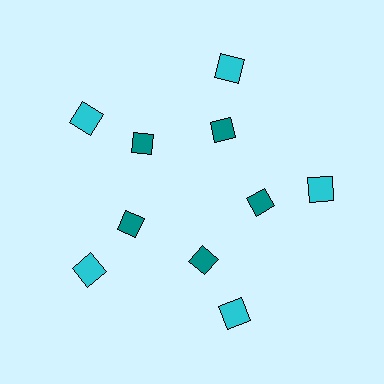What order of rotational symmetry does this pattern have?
This pattern has 5-fold rotational symmetry.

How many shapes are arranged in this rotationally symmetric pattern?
There are 10 shapes, arranged in 5 groups of 2.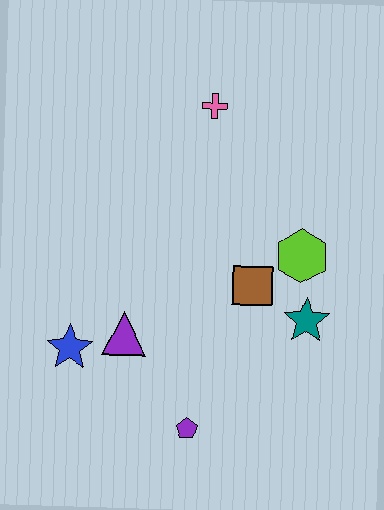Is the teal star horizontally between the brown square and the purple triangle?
No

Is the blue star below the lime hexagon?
Yes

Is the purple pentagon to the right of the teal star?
No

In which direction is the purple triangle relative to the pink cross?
The purple triangle is below the pink cross.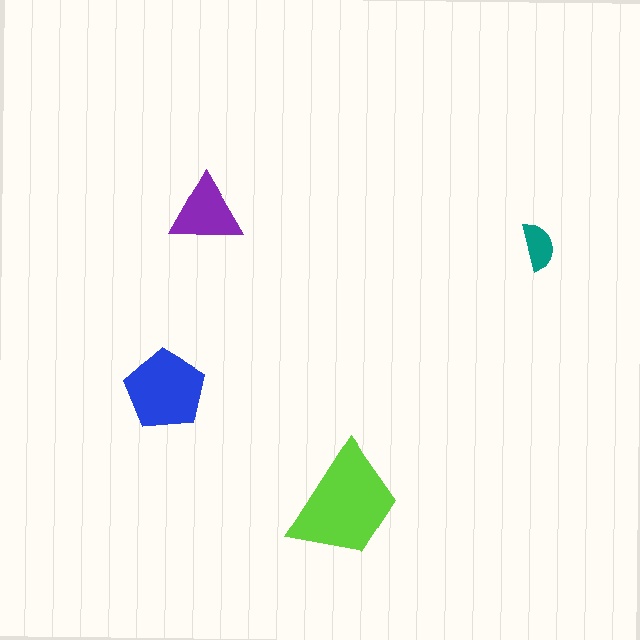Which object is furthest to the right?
The teal semicircle is rightmost.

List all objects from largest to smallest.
The lime trapezoid, the blue pentagon, the purple triangle, the teal semicircle.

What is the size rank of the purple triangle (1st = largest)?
3rd.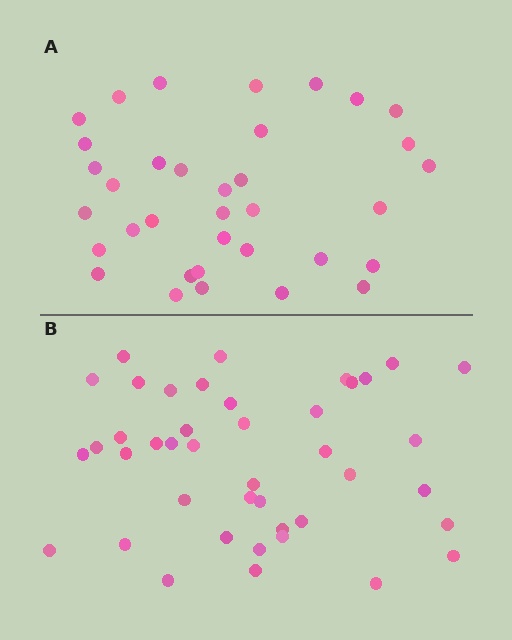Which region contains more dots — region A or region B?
Region B (the bottom region) has more dots.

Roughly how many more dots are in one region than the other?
Region B has roughly 8 or so more dots than region A.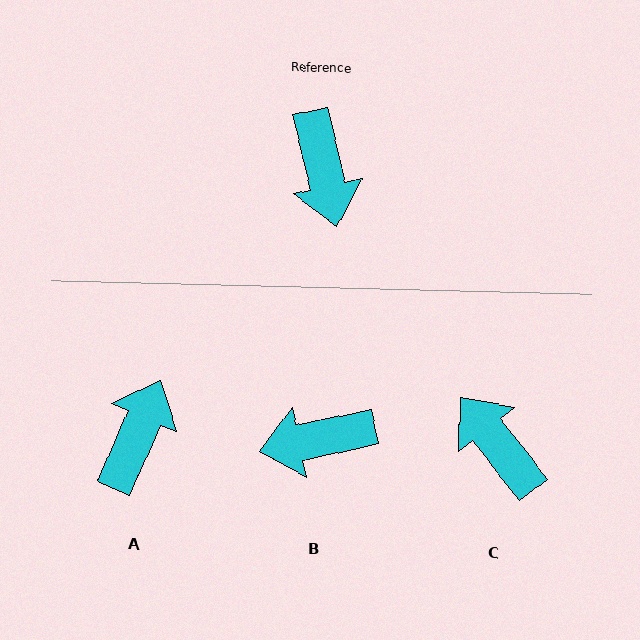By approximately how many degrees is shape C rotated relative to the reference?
Approximately 155 degrees clockwise.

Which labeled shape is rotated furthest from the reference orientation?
C, about 155 degrees away.